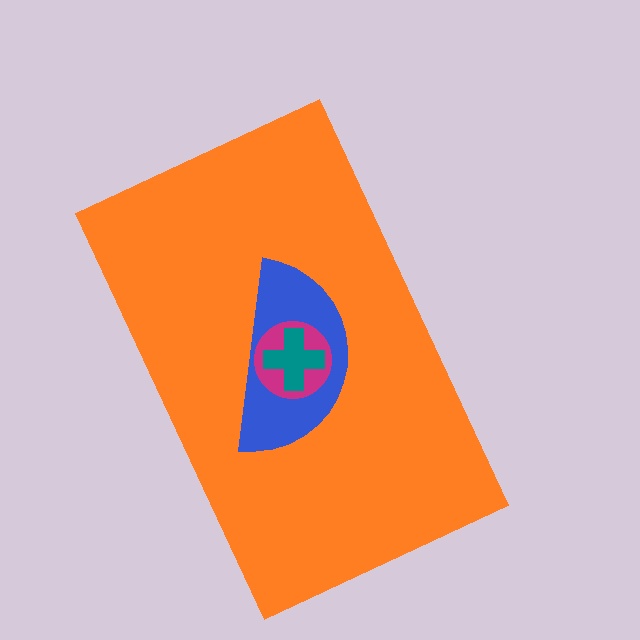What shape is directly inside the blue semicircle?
The magenta circle.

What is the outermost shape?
The orange rectangle.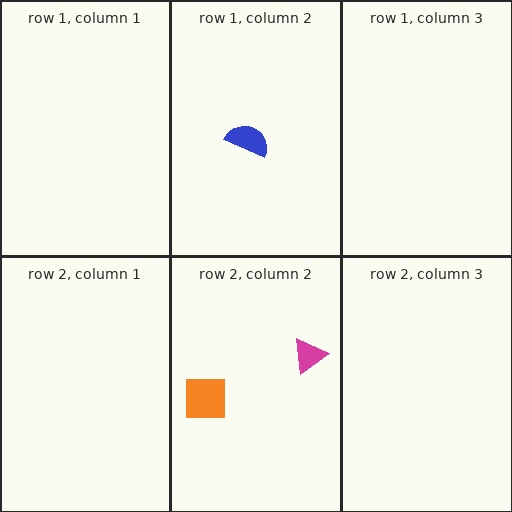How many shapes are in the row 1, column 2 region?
1.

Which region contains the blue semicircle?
The row 1, column 2 region.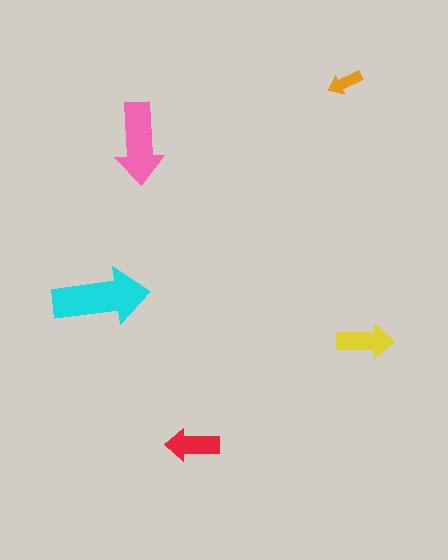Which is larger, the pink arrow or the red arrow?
The pink one.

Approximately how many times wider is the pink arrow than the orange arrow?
About 2.5 times wider.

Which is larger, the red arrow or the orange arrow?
The red one.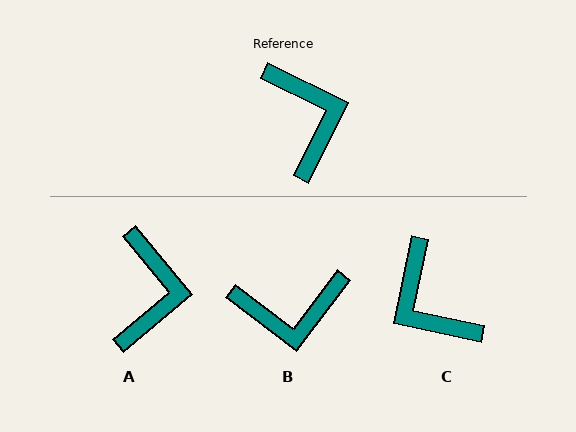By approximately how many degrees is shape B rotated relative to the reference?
Approximately 101 degrees clockwise.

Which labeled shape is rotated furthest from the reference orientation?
C, about 166 degrees away.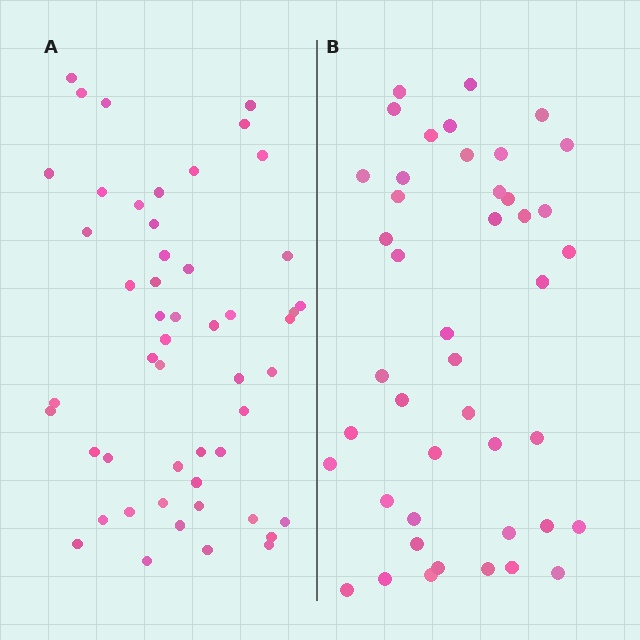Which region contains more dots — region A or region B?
Region A (the left region) has more dots.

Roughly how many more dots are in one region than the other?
Region A has roughly 8 or so more dots than region B.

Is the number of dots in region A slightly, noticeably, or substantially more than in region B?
Region A has only slightly more — the two regions are fairly close. The ratio is roughly 1.2 to 1.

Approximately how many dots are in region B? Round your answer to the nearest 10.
About 40 dots. (The exact count is 44, which rounds to 40.)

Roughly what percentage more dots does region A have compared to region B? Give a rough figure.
About 15% more.